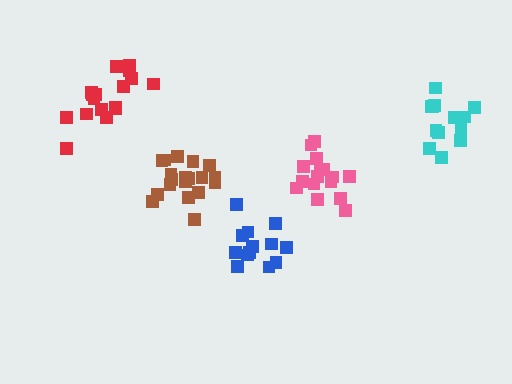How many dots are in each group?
Group 1: 13 dots, Group 2: 17 dots, Group 3: 13 dots, Group 4: 16 dots, Group 5: 19 dots (78 total).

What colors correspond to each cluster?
The clusters are colored: blue, red, cyan, pink, brown.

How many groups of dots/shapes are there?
There are 5 groups.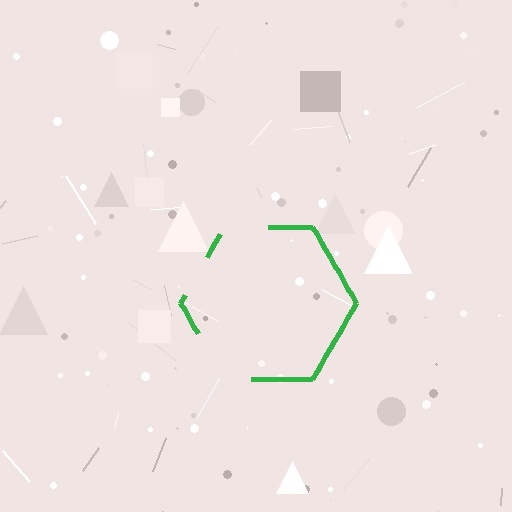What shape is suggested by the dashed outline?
The dashed outline suggests a hexagon.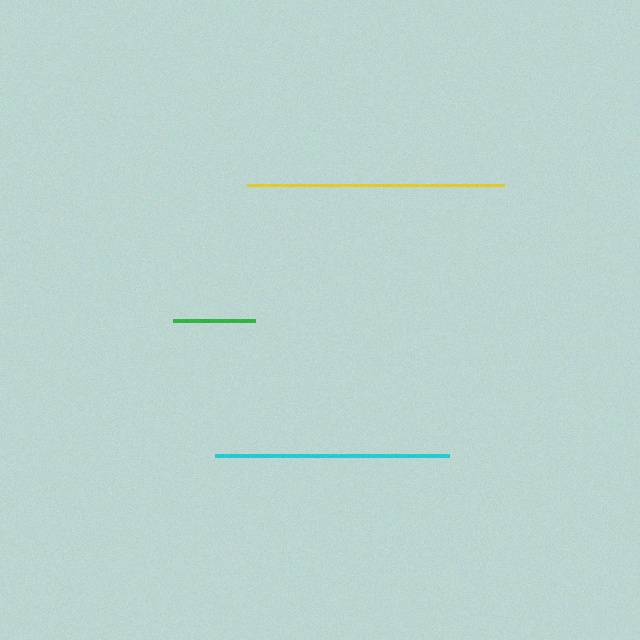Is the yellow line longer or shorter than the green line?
The yellow line is longer than the green line.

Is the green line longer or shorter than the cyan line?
The cyan line is longer than the green line.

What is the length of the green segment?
The green segment is approximately 82 pixels long.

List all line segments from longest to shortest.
From longest to shortest: yellow, cyan, green.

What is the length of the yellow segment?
The yellow segment is approximately 257 pixels long.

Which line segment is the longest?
The yellow line is the longest at approximately 257 pixels.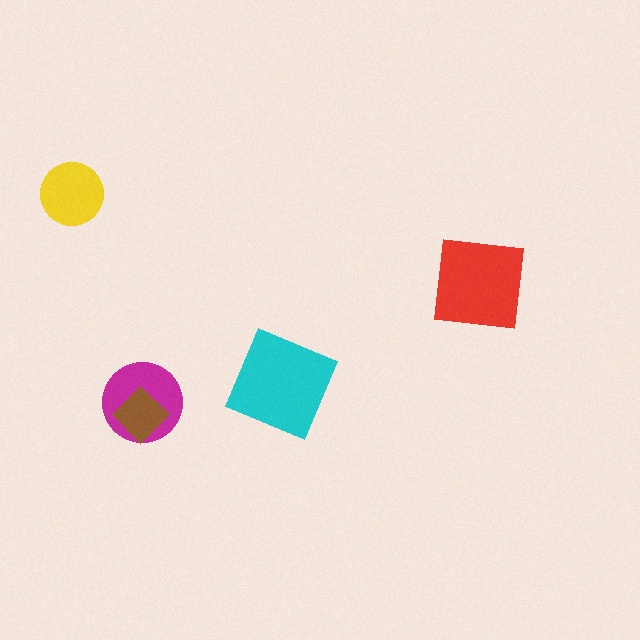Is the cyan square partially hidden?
No, no other shape covers it.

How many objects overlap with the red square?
0 objects overlap with the red square.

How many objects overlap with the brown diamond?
1 object overlaps with the brown diamond.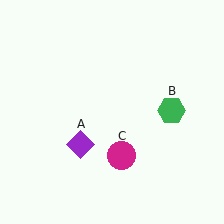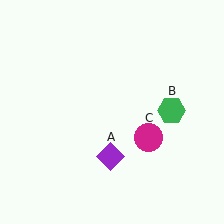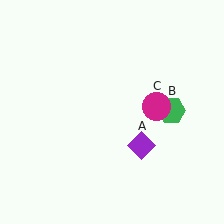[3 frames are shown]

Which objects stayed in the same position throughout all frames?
Green hexagon (object B) remained stationary.